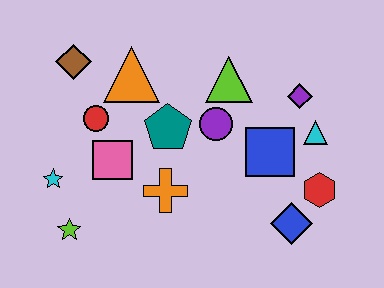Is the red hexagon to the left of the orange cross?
No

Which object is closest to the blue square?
The cyan triangle is closest to the blue square.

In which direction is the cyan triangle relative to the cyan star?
The cyan triangle is to the right of the cyan star.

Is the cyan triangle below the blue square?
No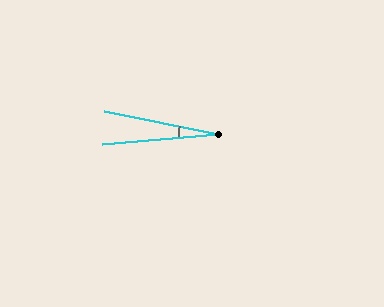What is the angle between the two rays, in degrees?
Approximately 16 degrees.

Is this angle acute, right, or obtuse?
It is acute.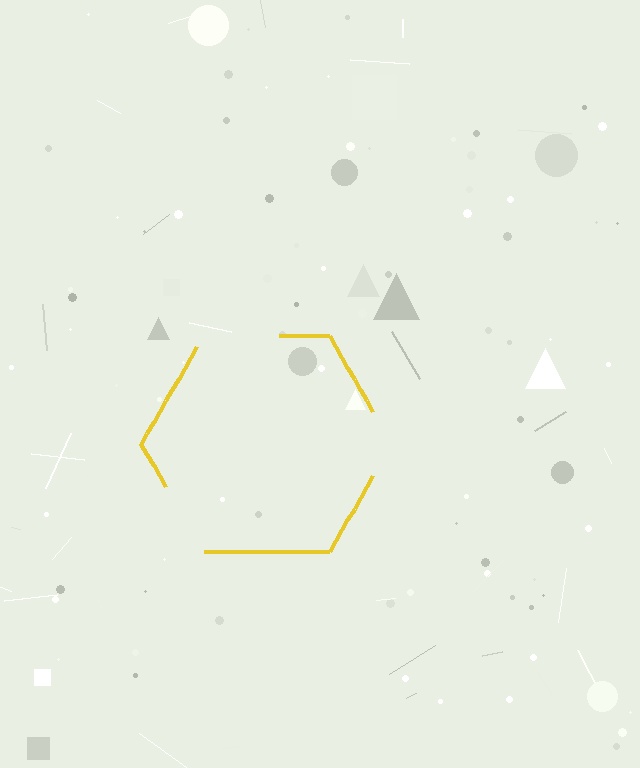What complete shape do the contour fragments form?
The contour fragments form a hexagon.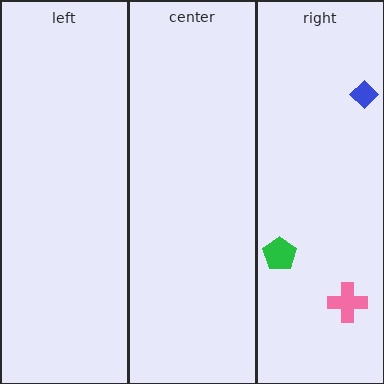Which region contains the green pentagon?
The right region.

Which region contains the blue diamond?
The right region.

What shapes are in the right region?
The pink cross, the blue diamond, the green pentagon.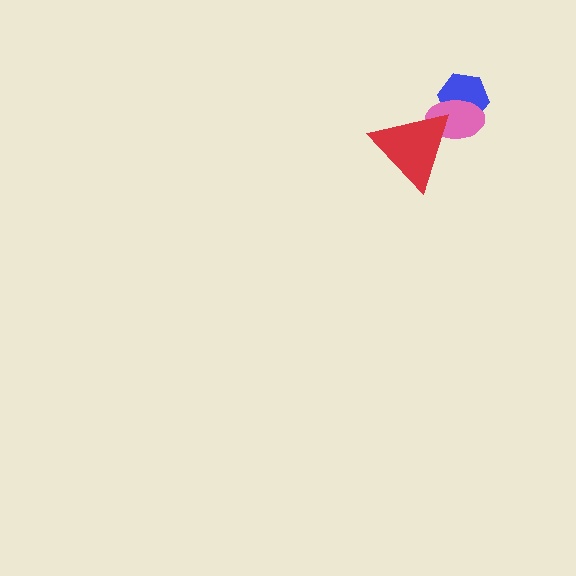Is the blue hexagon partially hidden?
Yes, it is partially covered by another shape.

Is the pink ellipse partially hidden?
Yes, it is partially covered by another shape.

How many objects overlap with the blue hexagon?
1 object overlaps with the blue hexagon.